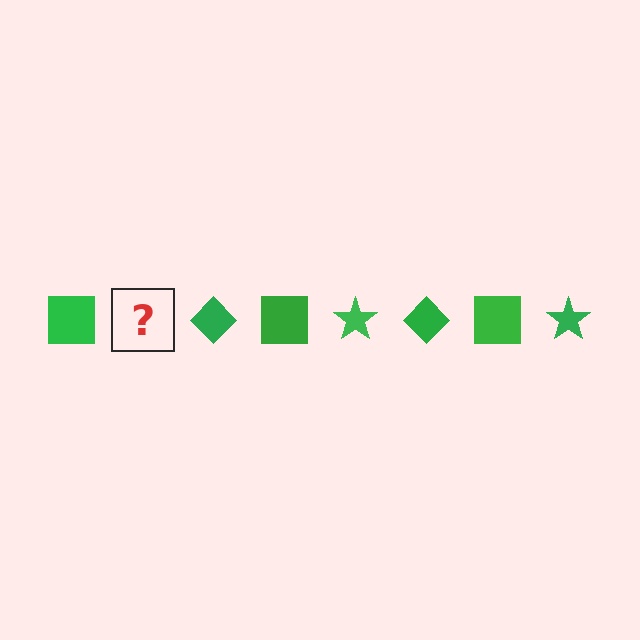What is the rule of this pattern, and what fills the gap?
The rule is that the pattern cycles through square, star, diamond shapes in green. The gap should be filled with a green star.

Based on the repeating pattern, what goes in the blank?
The blank should be a green star.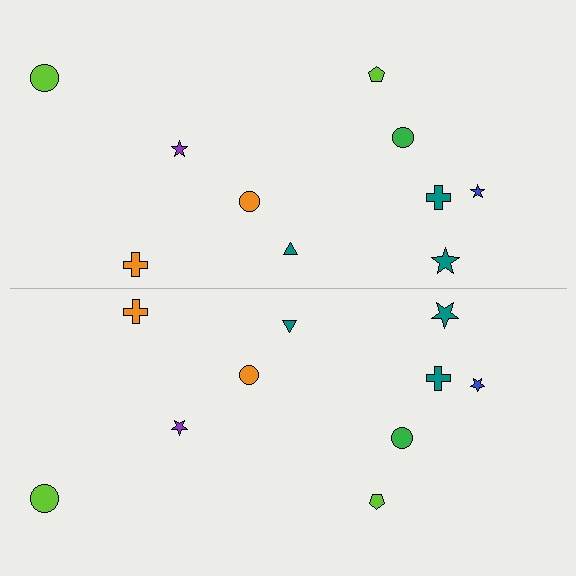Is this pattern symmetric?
Yes, this pattern has bilateral (reflection) symmetry.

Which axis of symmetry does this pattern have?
The pattern has a horizontal axis of symmetry running through the center of the image.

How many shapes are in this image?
There are 20 shapes in this image.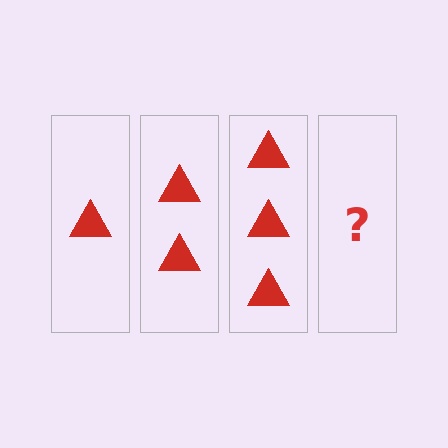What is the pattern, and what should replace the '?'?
The pattern is that each step adds one more triangle. The '?' should be 4 triangles.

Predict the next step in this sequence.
The next step is 4 triangles.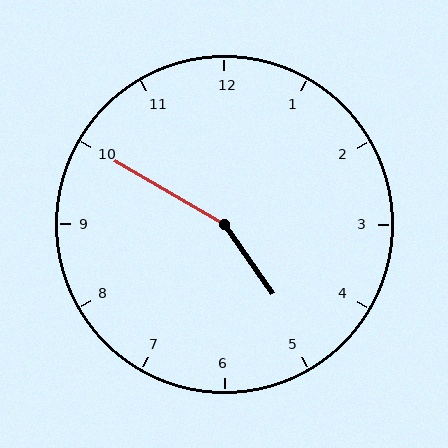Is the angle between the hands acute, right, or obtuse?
It is obtuse.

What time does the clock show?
4:50.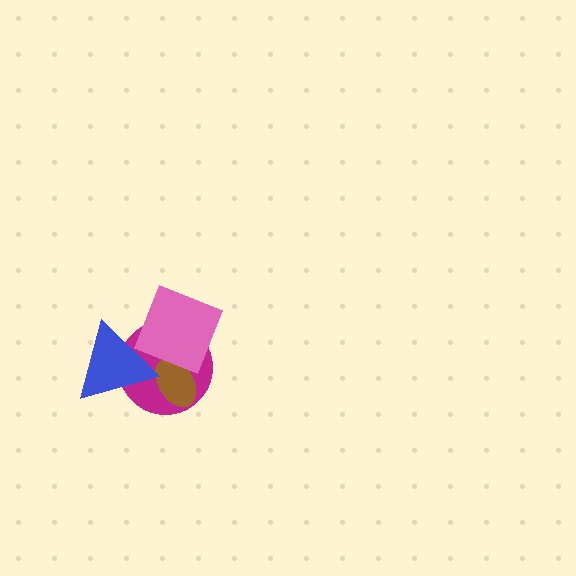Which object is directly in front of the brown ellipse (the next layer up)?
The blue triangle is directly in front of the brown ellipse.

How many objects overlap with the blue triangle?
2 objects overlap with the blue triangle.